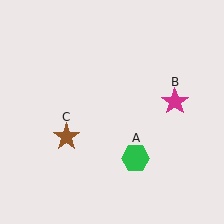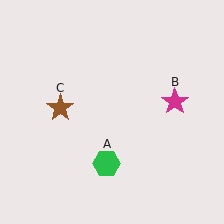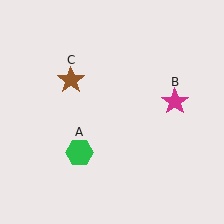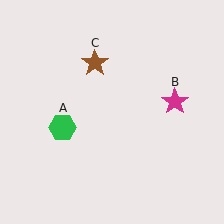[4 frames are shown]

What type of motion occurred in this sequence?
The green hexagon (object A), brown star (object C) rotated clockwise around the center of the scene.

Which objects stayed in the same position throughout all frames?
Magenta star (object B) remained stationary.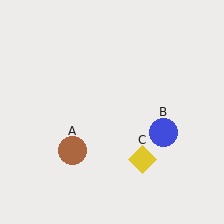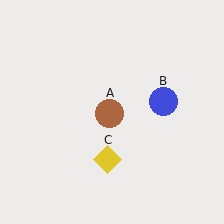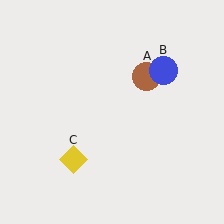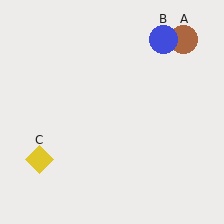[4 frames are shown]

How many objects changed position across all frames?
3 objects changed position: brown circle (object A), blue circle (object B), yellow diamond (object C).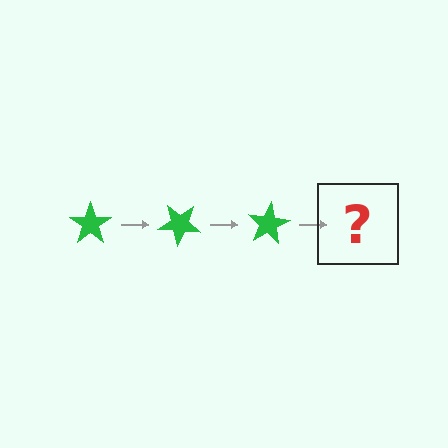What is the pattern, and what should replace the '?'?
The pattern is that the star rotates 40 degrees each step. The '?' should be a green star rotated 120 degrees.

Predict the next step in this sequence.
The next step is a green star rotated 120 degrees.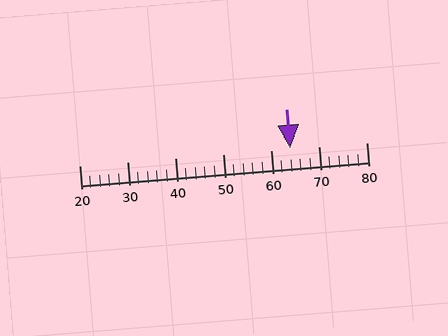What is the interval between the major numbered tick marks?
The major tick marks are spaced 10 units apart.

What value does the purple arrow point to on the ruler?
The purple arrow points to approximately 64.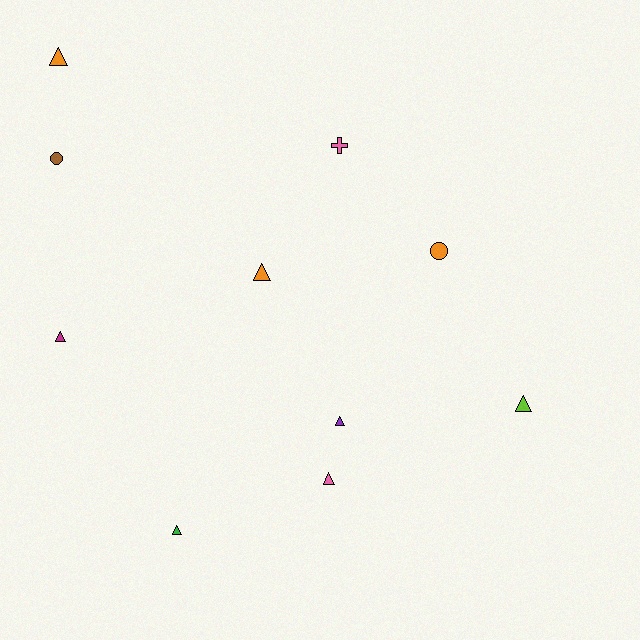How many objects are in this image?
There are 10 objects.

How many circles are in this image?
There are 2 circles.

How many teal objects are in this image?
There are no teal objects.